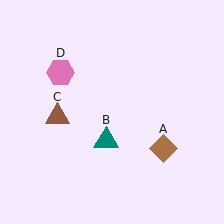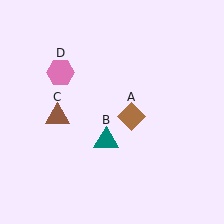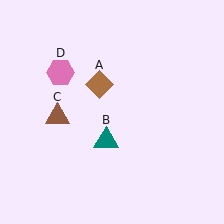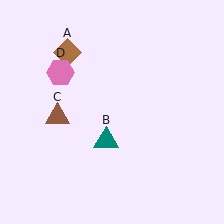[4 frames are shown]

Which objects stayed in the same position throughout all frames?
Teal triangle (object B) and brown triangle (object C) and pink hexagon (object D) remained stationary.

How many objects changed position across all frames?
1 object changed position: brown diamond (object A).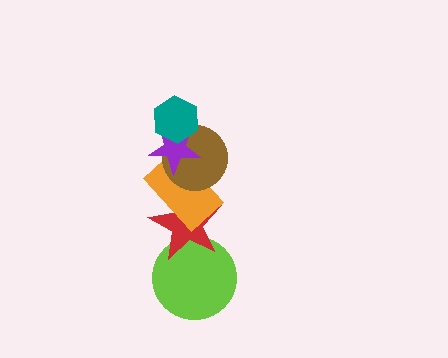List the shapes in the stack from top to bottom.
From top to bottom: the teal hexagon, the purple star, the brown circle, the orange rectangle, the red star, the lime circle.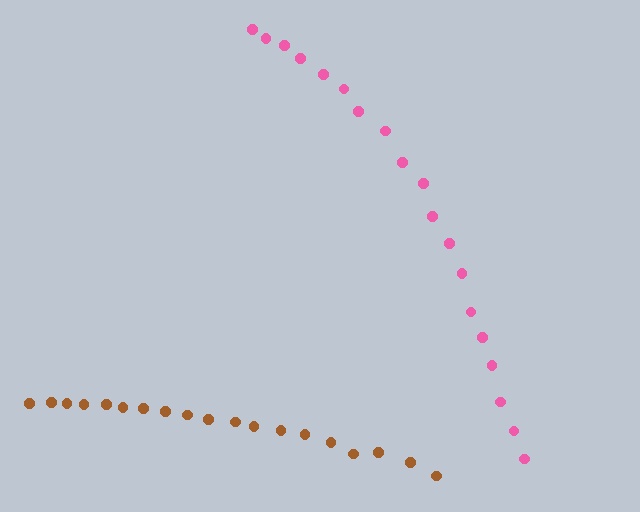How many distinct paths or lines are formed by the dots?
There are 2 distinct paths.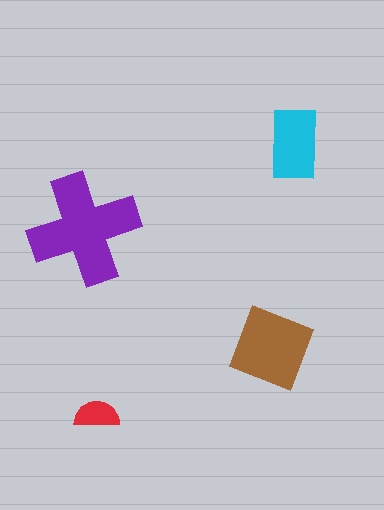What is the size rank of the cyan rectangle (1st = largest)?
3rd.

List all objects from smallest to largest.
The red semicircle, the cyan rectangle, the brown square, the purple cross.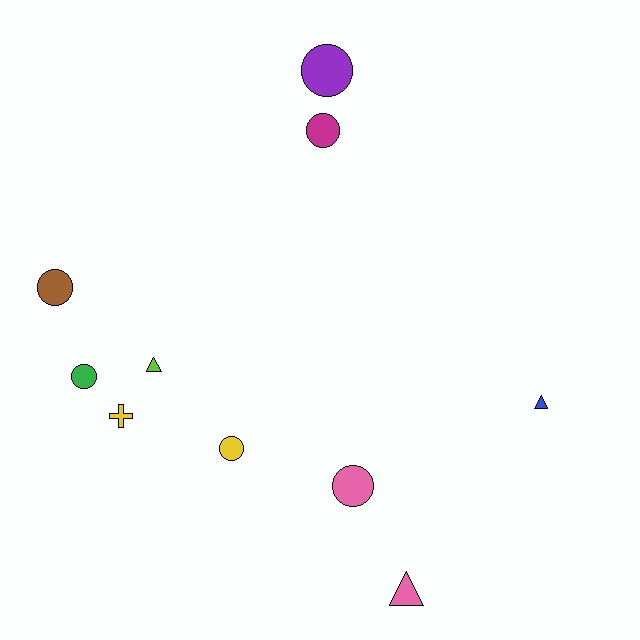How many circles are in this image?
There are 6 circles.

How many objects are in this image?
There are 10 objects.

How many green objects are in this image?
There is 1 green object.